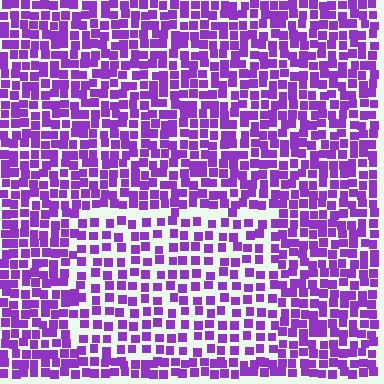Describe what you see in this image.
The image contains small purple elements arranged at two different densities. A rectangle-shaped region is visible where the elements are less densely packed than the surrounding area.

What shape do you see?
I see a rectangle.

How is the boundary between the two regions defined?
The boundary is defined by a change in element density (approximately 1.6x ratio). All elements are the same color, size, and shape.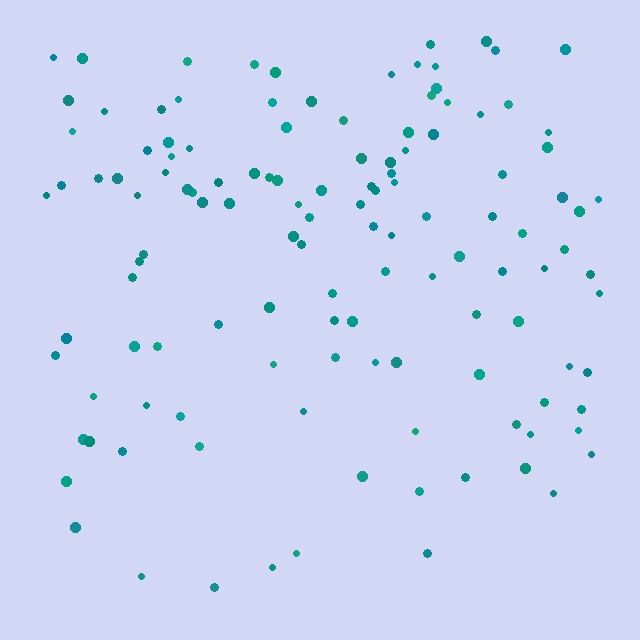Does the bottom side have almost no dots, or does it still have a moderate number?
Still a moderate number, just noticeably fewer than the top.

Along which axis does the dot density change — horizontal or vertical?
Vertical.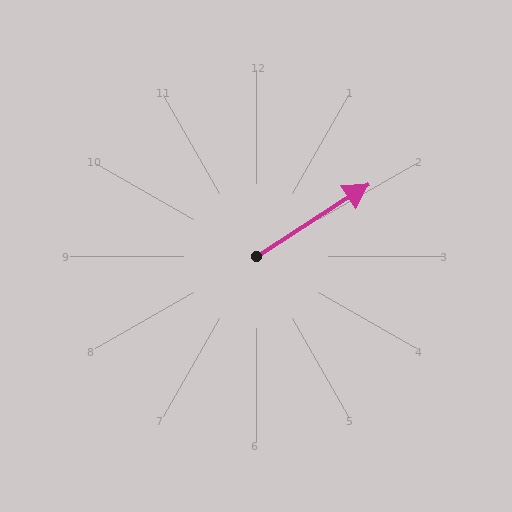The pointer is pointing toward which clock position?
Roughly 2 o'clock.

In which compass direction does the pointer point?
Northeast.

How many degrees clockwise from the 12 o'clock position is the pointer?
Approximately 57 degrees.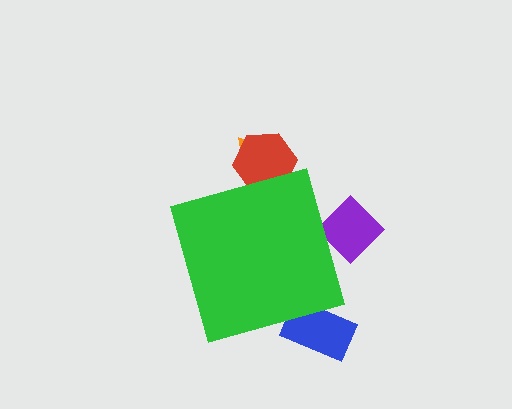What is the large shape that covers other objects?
A green diamond.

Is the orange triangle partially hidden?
Yes, the orange triangle is partially hidden behind the green diamond.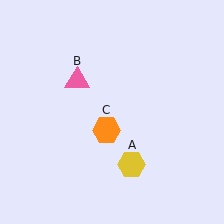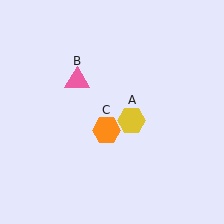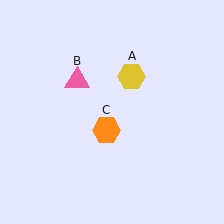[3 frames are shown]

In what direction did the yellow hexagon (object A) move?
The yellow hexagon (object A) moved up.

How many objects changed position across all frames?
1 object changed position: yellow hexagon (object A).